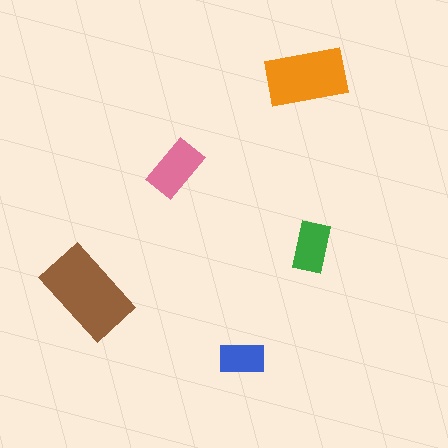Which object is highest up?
The orange rectangle is topmost.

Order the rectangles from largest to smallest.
the brown one, the orange one, the pink one, the green one, the blue one.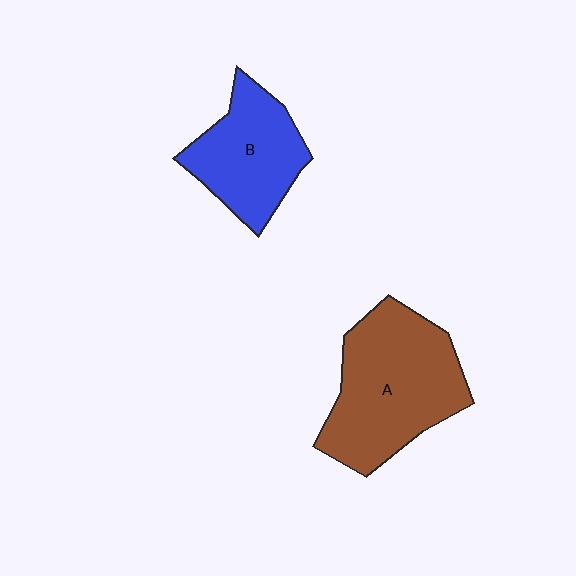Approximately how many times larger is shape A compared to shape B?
Approximately 1.5 times.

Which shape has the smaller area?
Shape B (blue).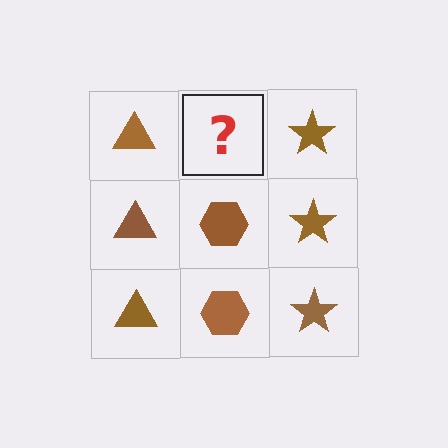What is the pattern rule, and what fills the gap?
The rule is that each column has a consistent shape. The gap should be filled with a brown hexagon.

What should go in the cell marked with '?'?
The missing cell should contain a brown hexagon.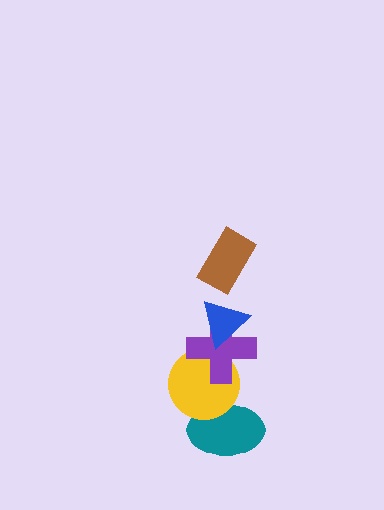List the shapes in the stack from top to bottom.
From top to bottom: the brown rectangle, the blue triangle, the purple cross, the yellow circle, the teal ellipse.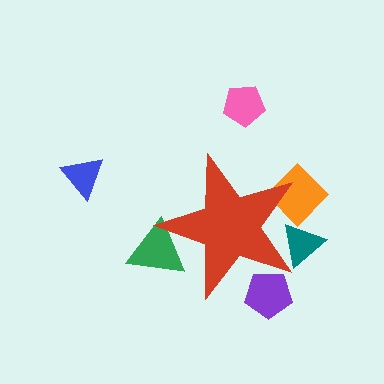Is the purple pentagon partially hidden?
Yes, the purple pentagon is partially hidden behind the red star.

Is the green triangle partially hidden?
Yes, the green triangle is partially hidden behind the red star.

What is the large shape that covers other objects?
A red star.